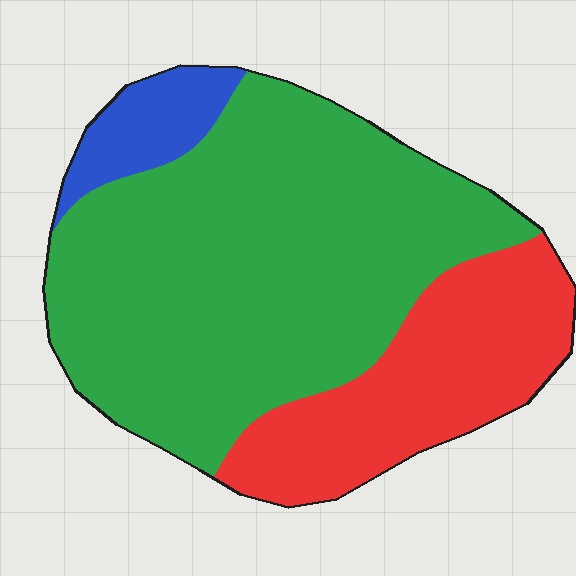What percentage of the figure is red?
Red takes up about one quarter (1/4) of the figure.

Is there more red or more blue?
Red.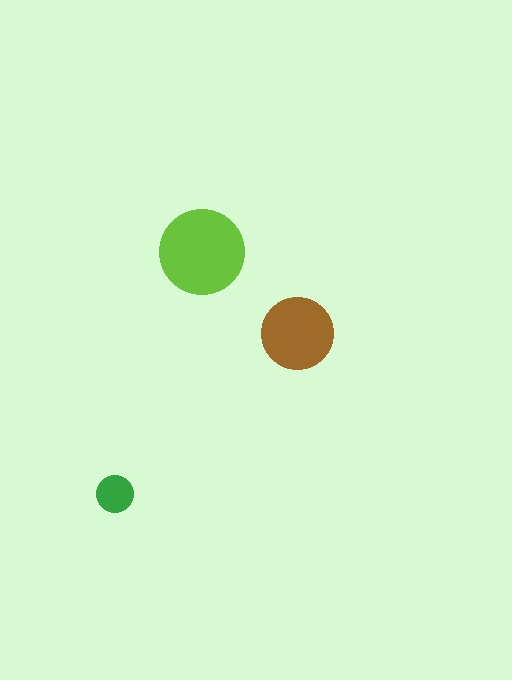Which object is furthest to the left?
The green circle is leftmost.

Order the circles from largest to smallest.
the lime one, the brown one, the green one.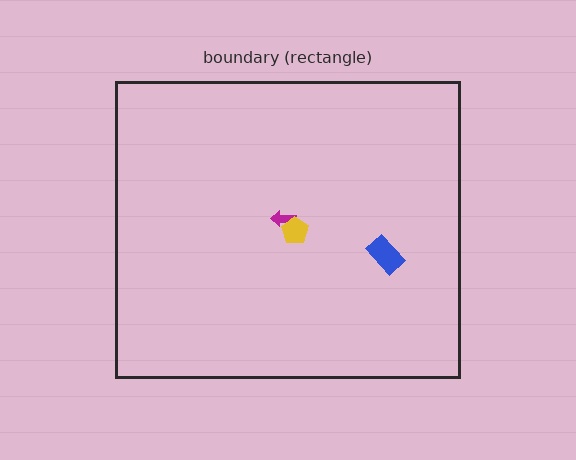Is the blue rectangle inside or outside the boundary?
Inside.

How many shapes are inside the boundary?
3 inside, 0 outside.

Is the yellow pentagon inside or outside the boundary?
Inside.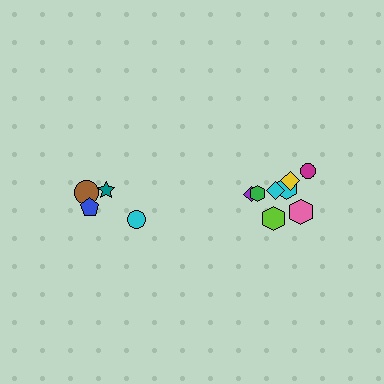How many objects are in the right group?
There are 8 objects.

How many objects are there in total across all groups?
There are 12 objects.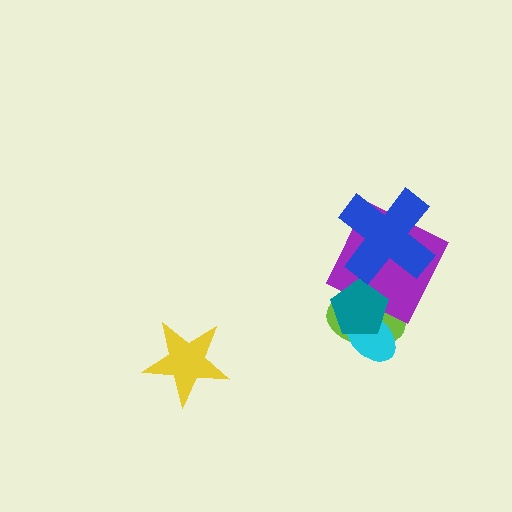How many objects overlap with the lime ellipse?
3 objects overlap with the lime ellipse.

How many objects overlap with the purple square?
3 objects overlap with the purple square.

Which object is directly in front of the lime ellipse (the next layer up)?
The cyan ellipse is directly in front of the lime ellipse.